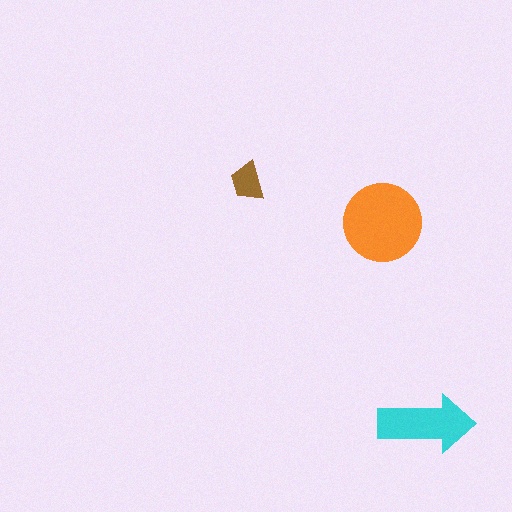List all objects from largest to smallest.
The orange circle, the cyan arrow, the brown trapezoid.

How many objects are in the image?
There are 3 objects in the image.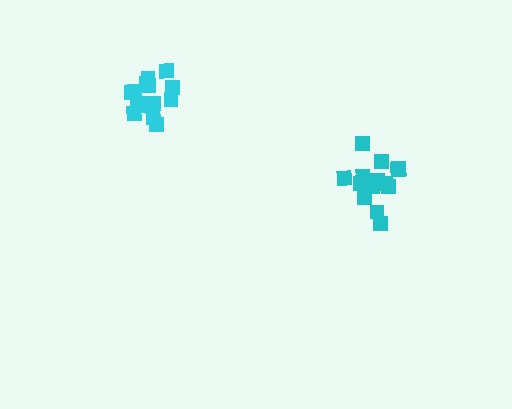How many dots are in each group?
Group 1: 16 dots, Group 2: 14 dots (30 total).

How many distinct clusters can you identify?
There are 2 distinct clusters.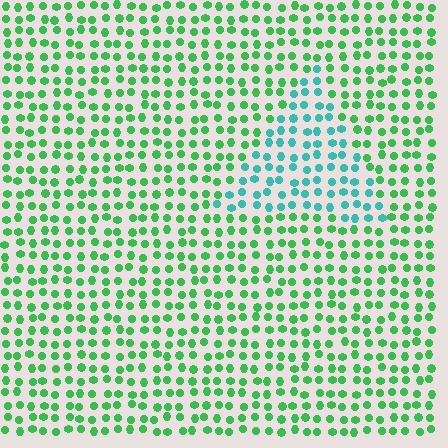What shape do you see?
I see a triangle.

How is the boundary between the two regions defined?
The boundary is defined purely by a slight shift in hue (about 45 degrees). Spacing, size, and orientation are identical on both sides.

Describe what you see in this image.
The image is filled with small green elements in a uniform arrangement. A triangle-shaped region is visible where the elements are tinted to a slightly different hue, forming a subtle color boundary.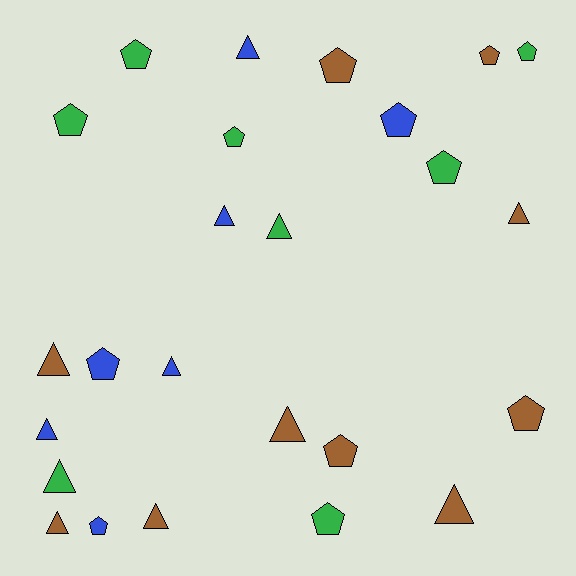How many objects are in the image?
There are 25 objects.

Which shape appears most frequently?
Pentagon, with 13 objects.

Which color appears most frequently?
Brown, with 10 objects.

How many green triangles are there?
There are 2 green triangles.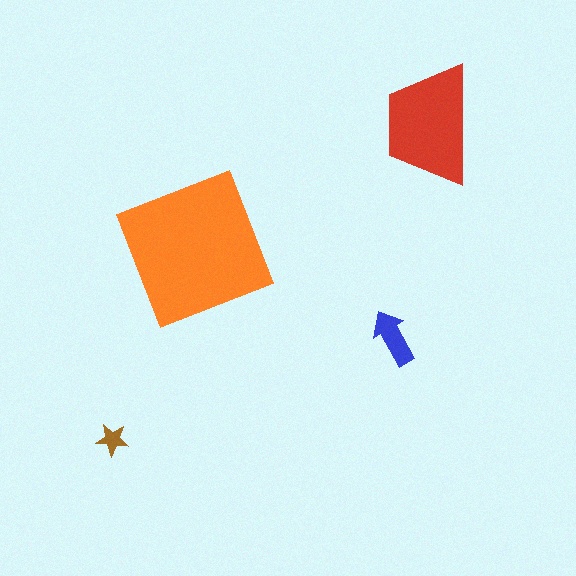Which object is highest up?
The red trapezoid is topmost.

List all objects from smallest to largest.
The brown star, the blue arrow, the red trapezoid, the orange square.